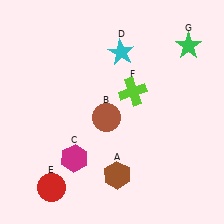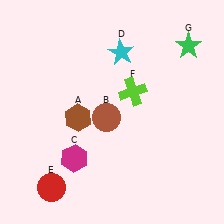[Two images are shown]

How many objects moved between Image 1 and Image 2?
1 object moved between the two images.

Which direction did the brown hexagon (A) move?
The brown hexagon (A) moved up.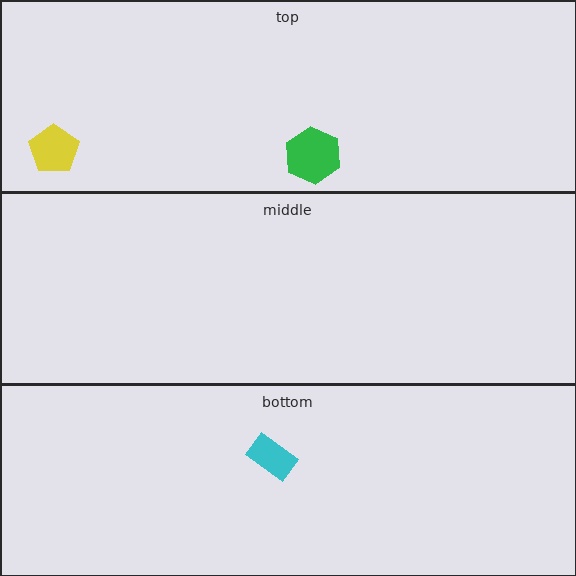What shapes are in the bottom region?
The cyan rectangle.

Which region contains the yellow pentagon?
The top region.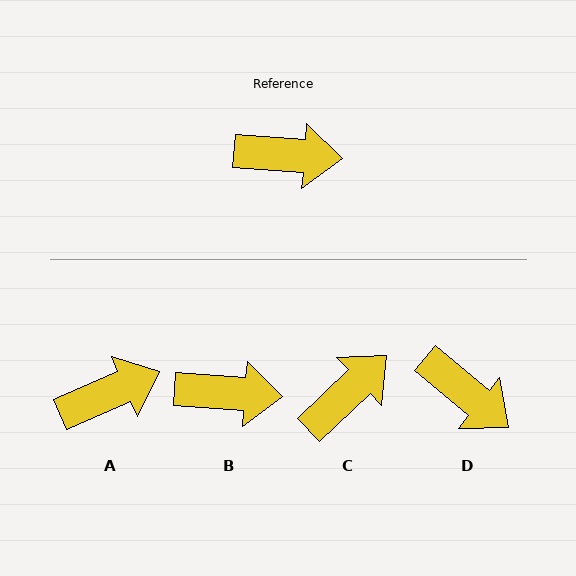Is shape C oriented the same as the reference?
No, it is off by about 48 degrees.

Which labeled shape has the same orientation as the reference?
B.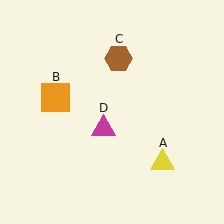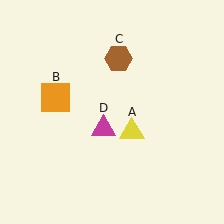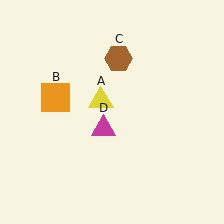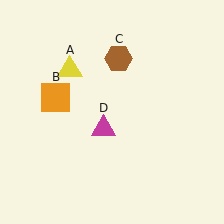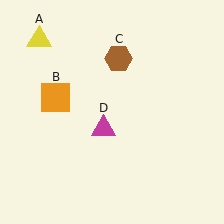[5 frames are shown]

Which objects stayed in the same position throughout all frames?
Orange square (object B) and brown hexagon (object C) and magenta triangle (object D) remained stationary.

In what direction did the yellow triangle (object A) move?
The yellow triangle (object A) moved up and to the left.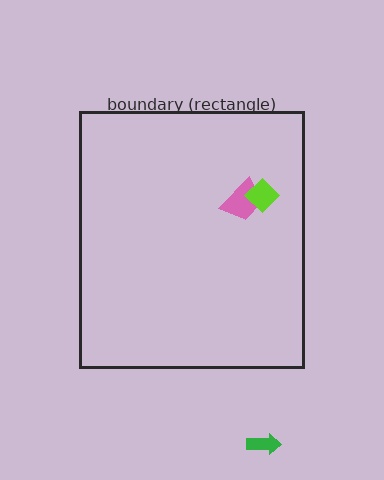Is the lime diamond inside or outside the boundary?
Inside.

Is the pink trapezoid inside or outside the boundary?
Inside.